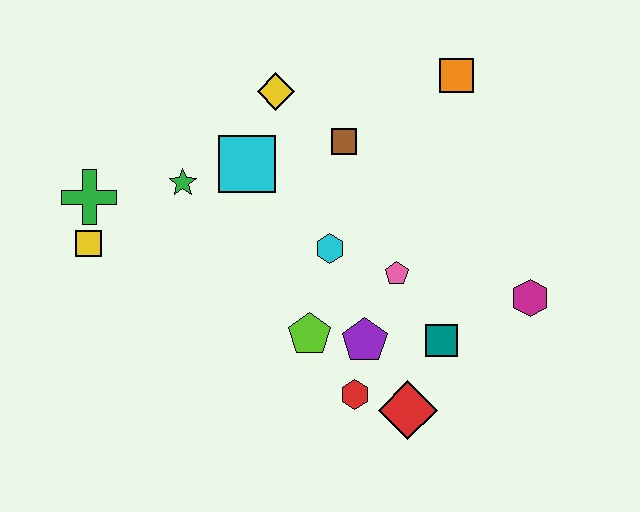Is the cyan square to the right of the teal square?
No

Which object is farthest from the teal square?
The green cross is farthest from the teal square.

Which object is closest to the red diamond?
The red hexagon is closest to the red diamond.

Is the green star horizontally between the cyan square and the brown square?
No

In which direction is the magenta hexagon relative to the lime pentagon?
The magenta hexagon is to the right of the lime pentagon.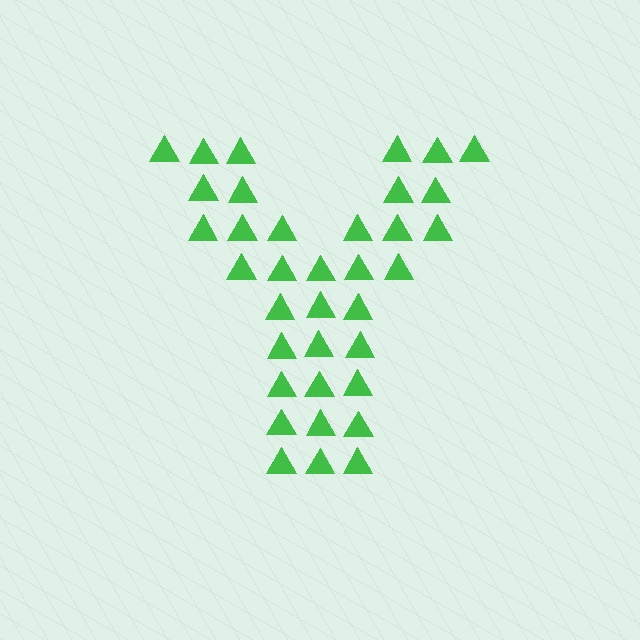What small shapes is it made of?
It is made of small triangles.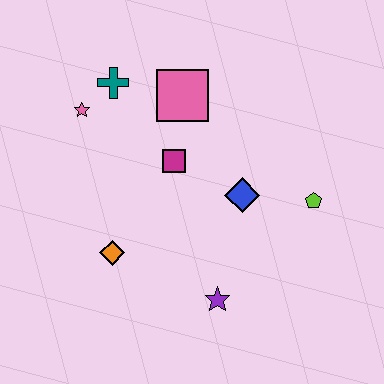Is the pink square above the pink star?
Yes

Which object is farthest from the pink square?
The purple star is farthest from the pink square.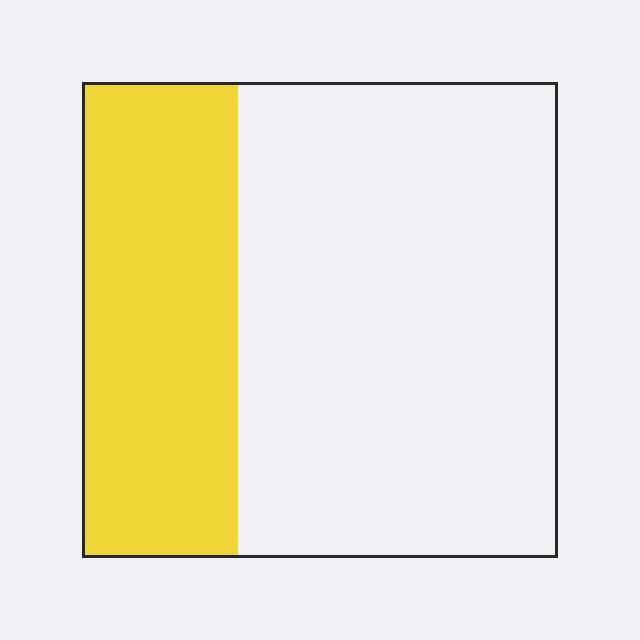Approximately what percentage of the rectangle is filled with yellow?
Approximately 35%.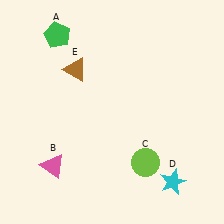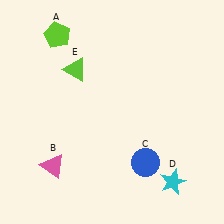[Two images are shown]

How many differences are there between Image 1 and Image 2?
There are 3 differences between the two images.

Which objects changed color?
A changed from green to lime. C changed from lime to blue. E changed from brown to lime.